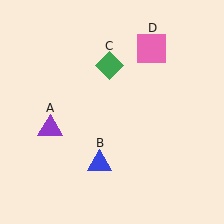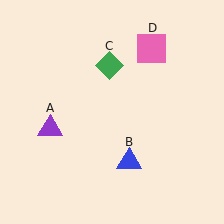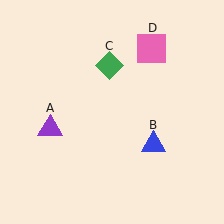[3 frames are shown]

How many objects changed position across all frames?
1 object changed position: blue triangle (object B).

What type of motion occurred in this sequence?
The blue triangle (object B) rotated counterclockwise around the center of the scene.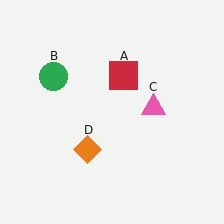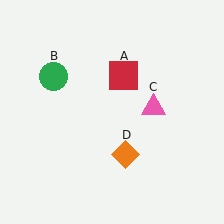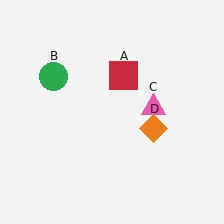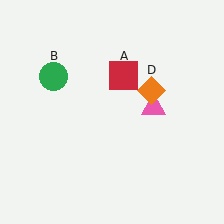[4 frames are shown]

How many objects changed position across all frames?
1 object changed position: orange diamond (object D).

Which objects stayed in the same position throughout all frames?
Red square (object A) and green circle (object B) and pink triangle (object C) remained stationary.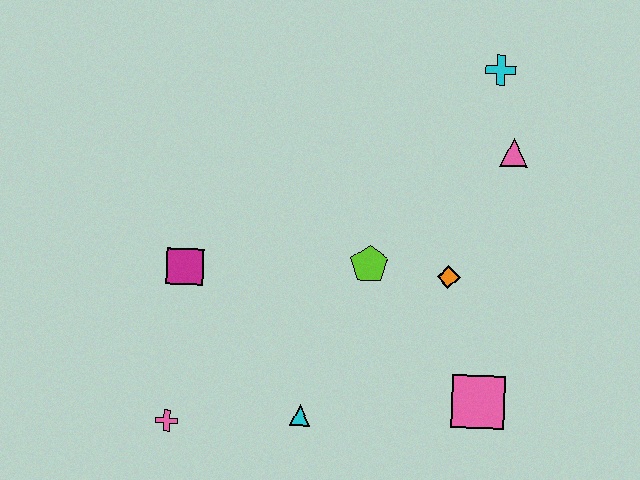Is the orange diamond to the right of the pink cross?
Yes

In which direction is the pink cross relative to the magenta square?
The pink cross is below the magenta square.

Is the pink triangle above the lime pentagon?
Yes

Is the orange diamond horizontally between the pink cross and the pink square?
Yes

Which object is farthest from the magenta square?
The cyan cross is farthest from the magenta square.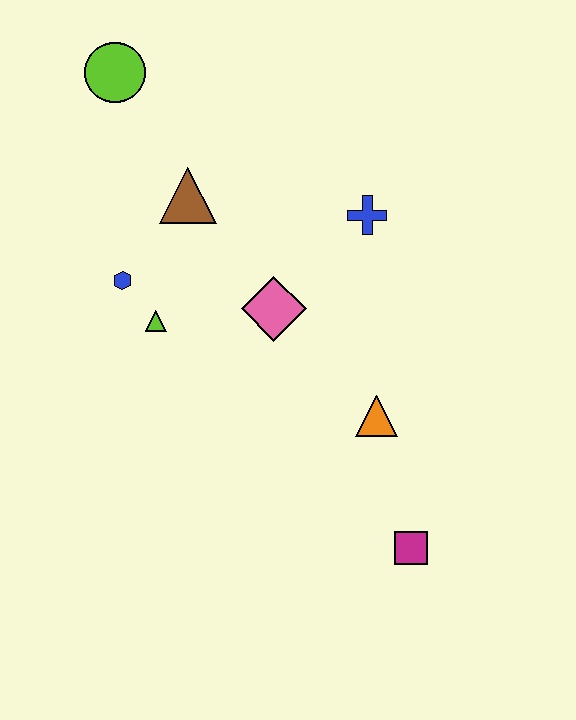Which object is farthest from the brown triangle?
The magenta square is farthest from the brown triangle.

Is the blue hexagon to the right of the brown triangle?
No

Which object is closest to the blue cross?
The pink diamond is closest to the blue cross.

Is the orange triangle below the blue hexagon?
Yes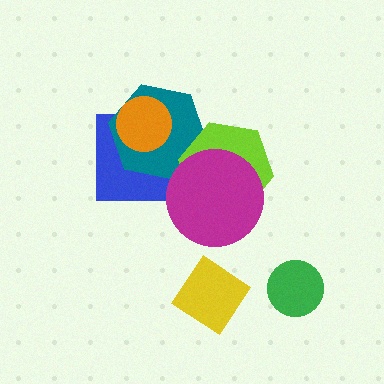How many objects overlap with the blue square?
2 objects overlap with the blue square.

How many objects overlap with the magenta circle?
2 objects overlap with the magenta circle.